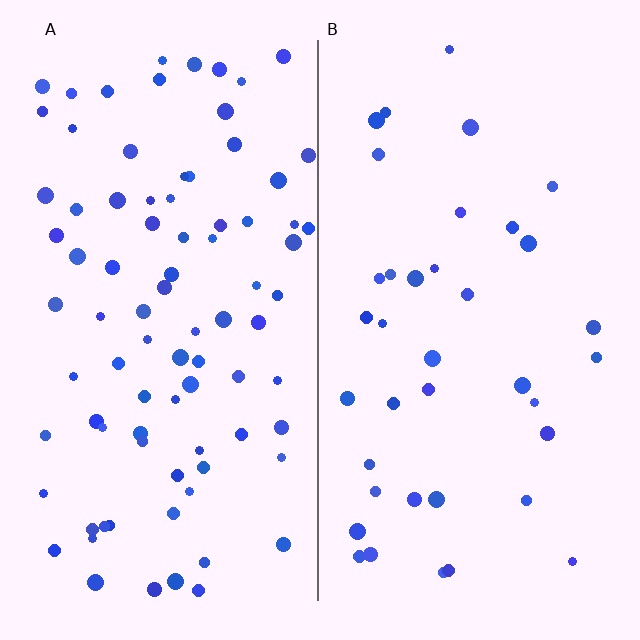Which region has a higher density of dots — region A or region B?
A (the left).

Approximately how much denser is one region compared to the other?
Approximately 2.2× — region A over region B.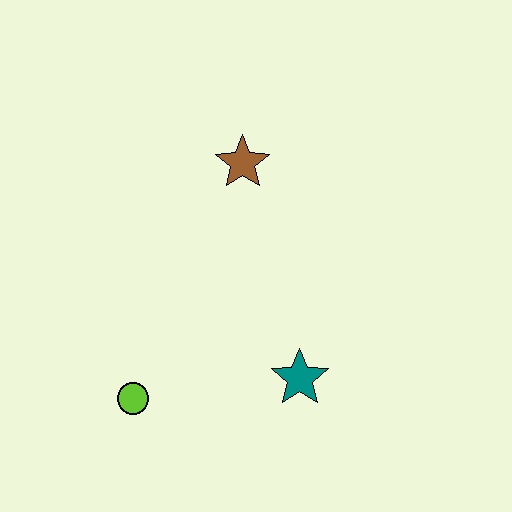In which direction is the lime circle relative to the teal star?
The lime circle is to the left of the teal star.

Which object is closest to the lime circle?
The teal star is closest to the lime circle.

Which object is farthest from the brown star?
The lime circle is farthest from the brown star.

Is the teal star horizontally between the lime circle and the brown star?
No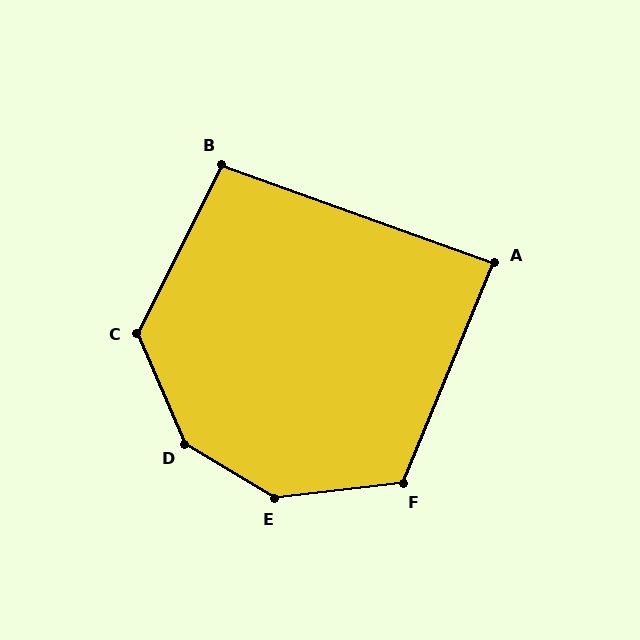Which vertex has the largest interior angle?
D, at approximately 144 degrees.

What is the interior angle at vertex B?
Approximately 97 degrees (obtuse).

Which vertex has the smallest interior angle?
A, at approximately 87 degrees.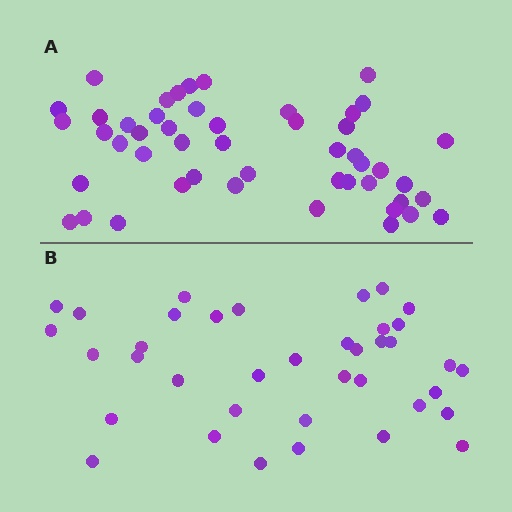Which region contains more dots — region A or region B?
Region A (the top region) has more dots.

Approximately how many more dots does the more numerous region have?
Region A has roughly 12 or so more dots than region B.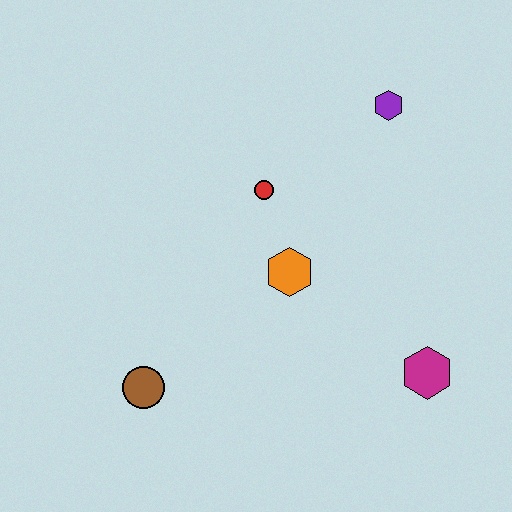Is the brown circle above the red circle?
No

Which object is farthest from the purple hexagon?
The brown circle is farthest from the purple hexagon.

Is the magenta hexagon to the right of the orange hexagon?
Yes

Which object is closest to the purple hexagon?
The red circle is closest to the purple hexagon.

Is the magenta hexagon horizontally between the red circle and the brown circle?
No